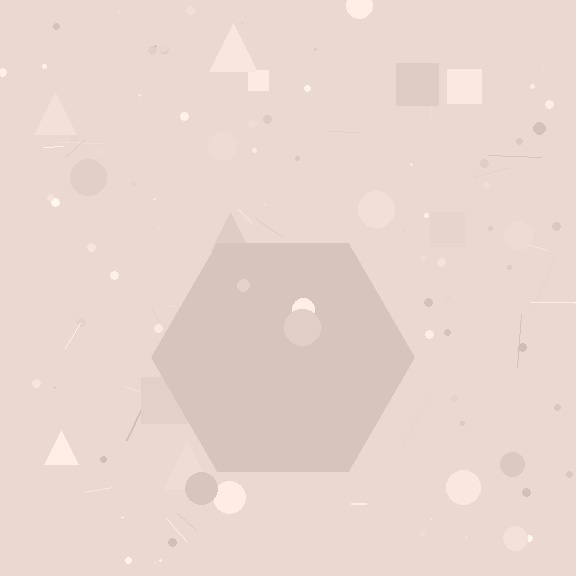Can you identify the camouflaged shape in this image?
The camouflaged shape is a hexagon.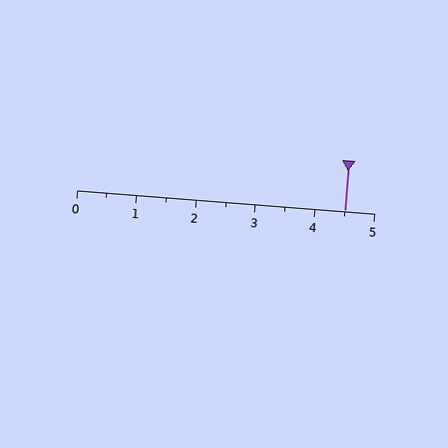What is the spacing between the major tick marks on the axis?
The major ticks are spaced 1 apart.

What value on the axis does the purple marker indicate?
The marker indicates approximately 4.5.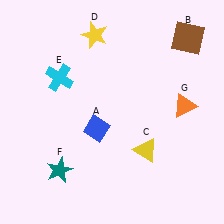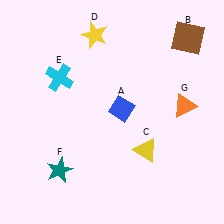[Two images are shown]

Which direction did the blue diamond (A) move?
The blue diamond (A) moved right.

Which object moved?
The blue diamond (A) moved right.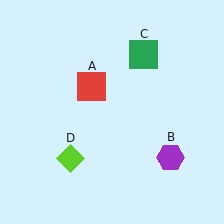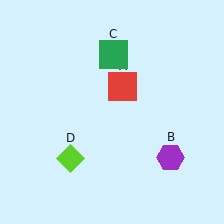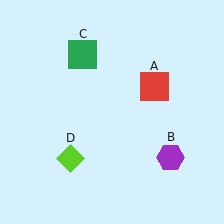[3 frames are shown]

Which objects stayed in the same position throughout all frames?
Purple hexagon (object B) and lime diamond (object D) remained stationary.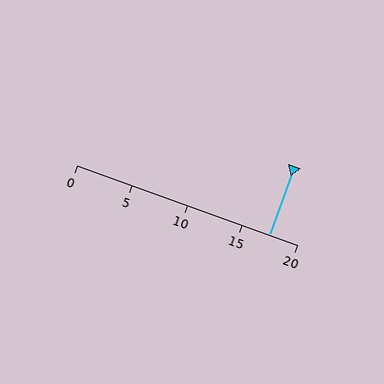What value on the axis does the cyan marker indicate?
The marker indicates approximately 17.5.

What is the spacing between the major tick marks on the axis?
The major ticks are spaced 5 apart.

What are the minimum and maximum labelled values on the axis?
The axis runs from 0 to 20.